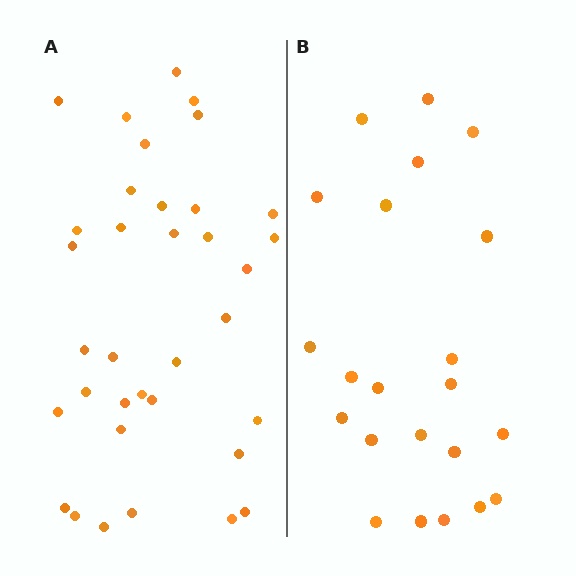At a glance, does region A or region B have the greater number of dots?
Region A (the left region) has more dots.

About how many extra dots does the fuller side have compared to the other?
Region A has approximately 15 more dots than region B.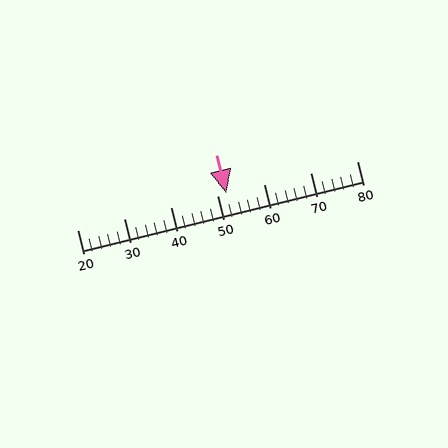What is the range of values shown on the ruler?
The ruler shows values from 20 to 80.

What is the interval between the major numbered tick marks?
The major tick marks are spaced 10 units apart.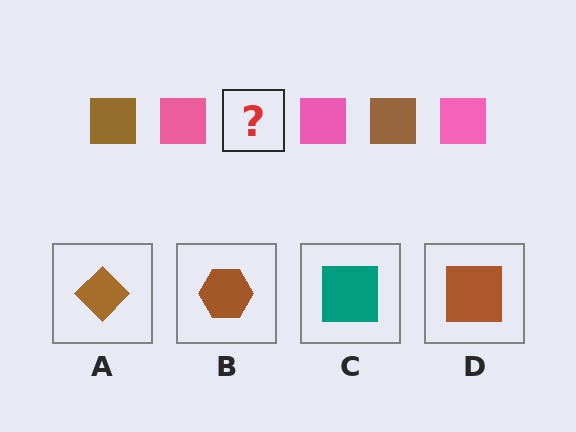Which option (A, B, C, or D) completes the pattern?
D.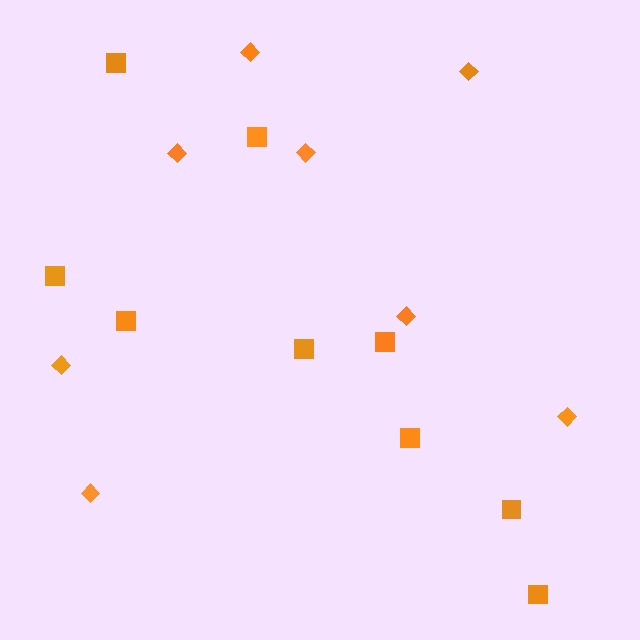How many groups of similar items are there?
There are 2 groups: one group of diamonds (8) and one group of squares (9).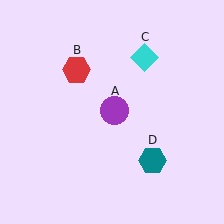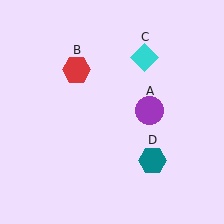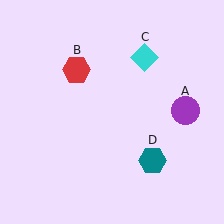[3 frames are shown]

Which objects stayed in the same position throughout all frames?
Red hexagon (object B) and cyan diamond (object C) and teal hexagon (object D) remained stationary.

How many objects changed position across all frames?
1 object changed position: purple circle (object A).